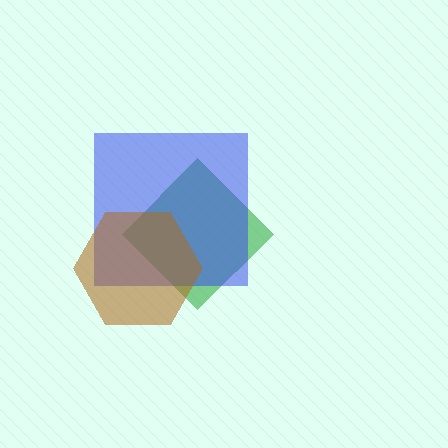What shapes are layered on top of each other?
The layered shapes are: a green diamond, a blue square, a brown hexagon.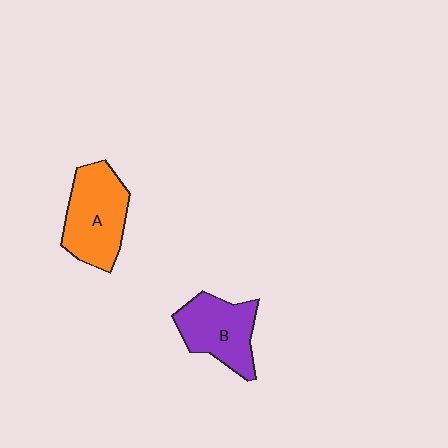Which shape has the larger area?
Shape A (orange).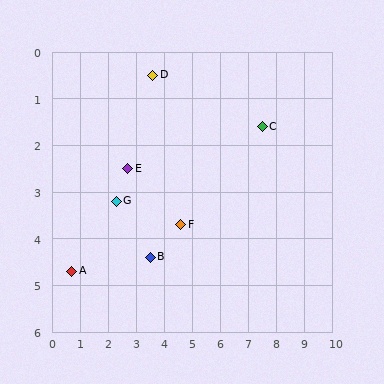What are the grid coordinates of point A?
Point A is at approximately (0.7, 4.7).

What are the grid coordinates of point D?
Point D is at approximately (3.6, 0.5).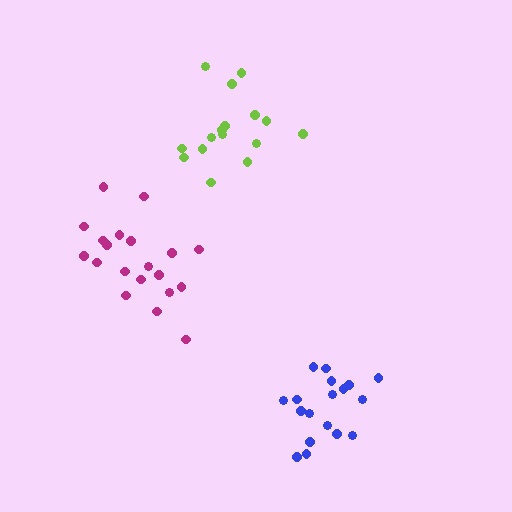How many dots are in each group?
Group 1: 20 dots, Group 2: 16 dots, Group 3: 18 dots (54 total).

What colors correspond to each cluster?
The clusters are colored: magenta, lime, blue.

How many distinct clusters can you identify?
There are 3 distinct clusters.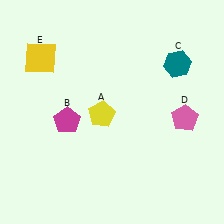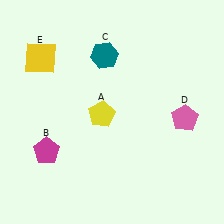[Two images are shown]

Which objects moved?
The objects that moved are: the magenta pentagon (B), the teal hexagon (C).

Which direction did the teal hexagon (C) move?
The teal hexagon (C) moved left.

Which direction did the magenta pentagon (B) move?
The magenta pentagon (B) moved down.